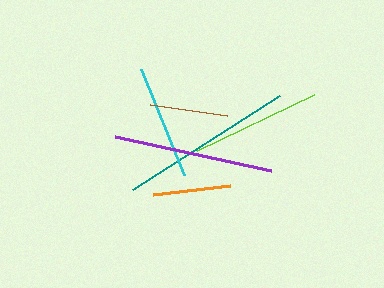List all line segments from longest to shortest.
From longest to shortest: teal, purple, lime, cyan, brown, orange.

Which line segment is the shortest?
The orange line is the shortest at approximately 77 pixels.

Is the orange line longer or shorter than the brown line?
The brown line is longer than the orange line.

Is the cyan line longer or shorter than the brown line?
The cyan line is longer than the brown line.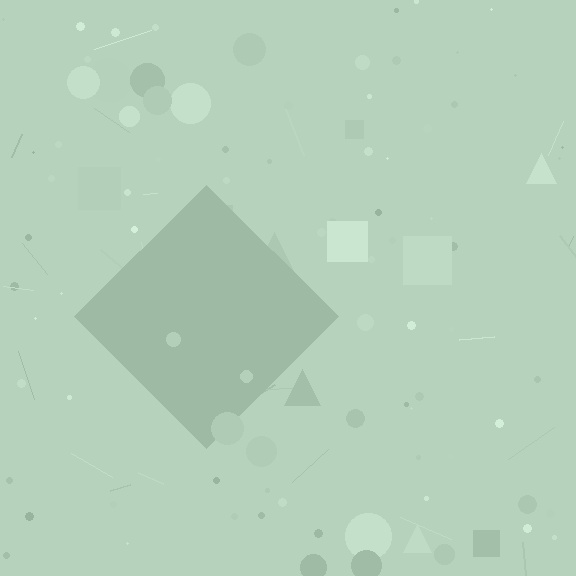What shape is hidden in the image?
A diamond is hidden in the image.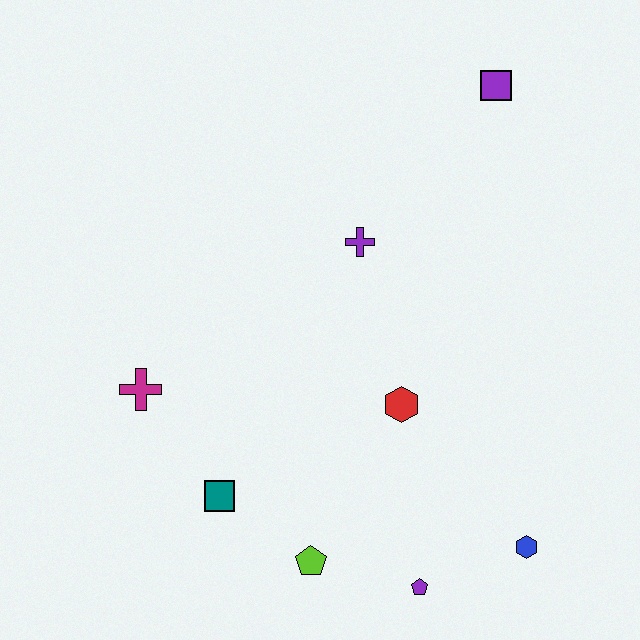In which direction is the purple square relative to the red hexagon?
The purple square is above the red hexagon.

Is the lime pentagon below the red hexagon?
Yes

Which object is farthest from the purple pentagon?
The purple square is farthest from the purple pentagon.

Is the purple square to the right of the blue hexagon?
No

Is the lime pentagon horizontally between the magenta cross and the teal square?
No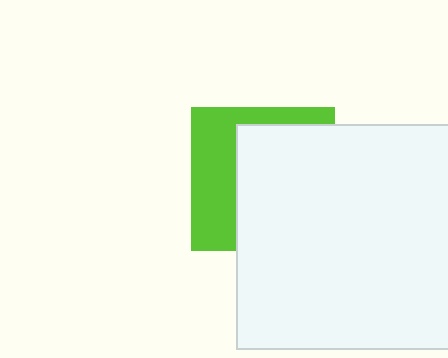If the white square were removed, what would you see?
You would see the complete lime square.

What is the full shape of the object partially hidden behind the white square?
The partially hidden object is a lime square.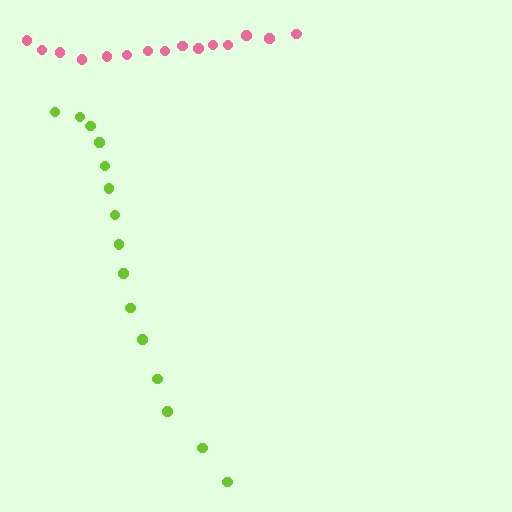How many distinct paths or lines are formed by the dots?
There are 2 distinct paths.